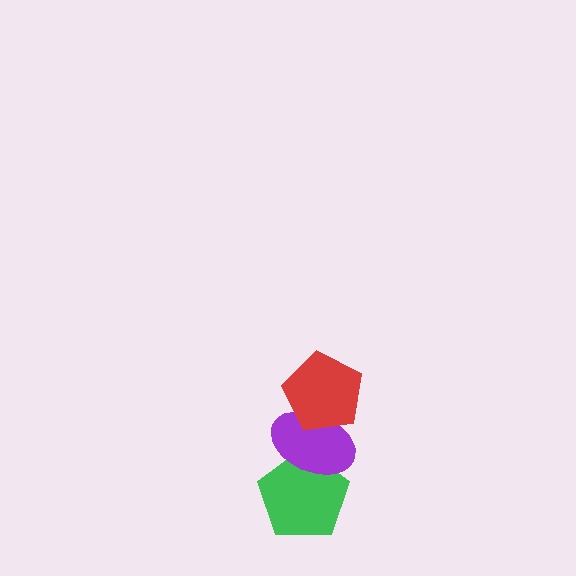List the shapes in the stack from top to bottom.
From top to bottom: the red pentagon, the purple ellipse, the green pentagon.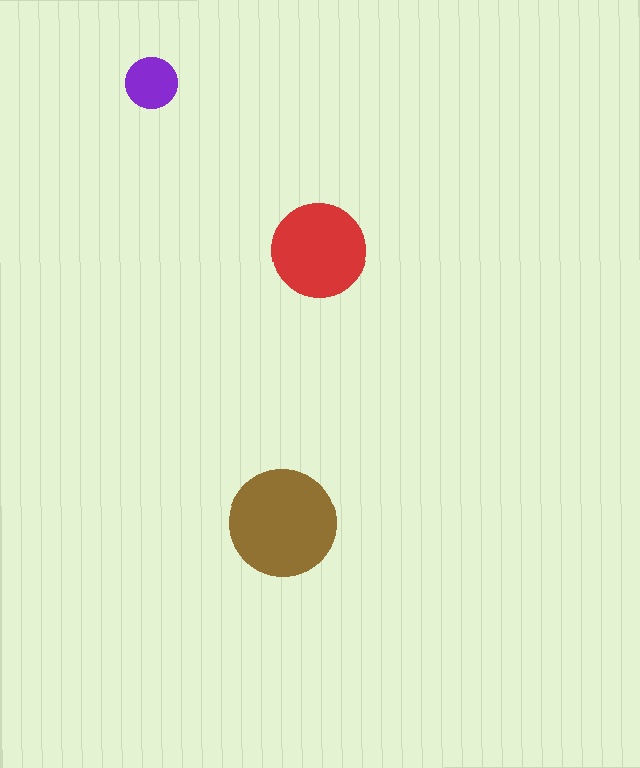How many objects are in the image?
There are 3 objects in the image.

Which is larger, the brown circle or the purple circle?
The brown one.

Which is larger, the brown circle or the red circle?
The brown one.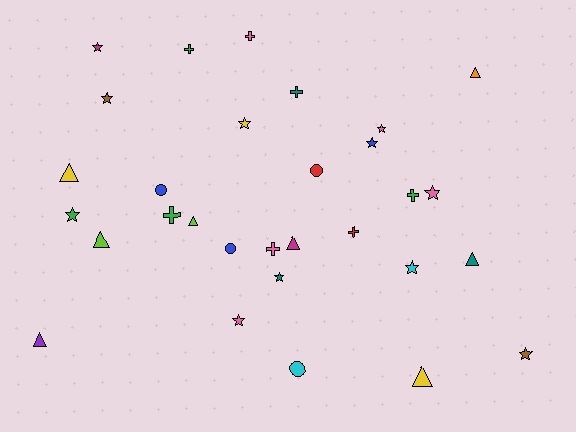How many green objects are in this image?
There are 4 green objects.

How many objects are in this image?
There are 30 objects.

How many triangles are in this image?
There are 8 triangles.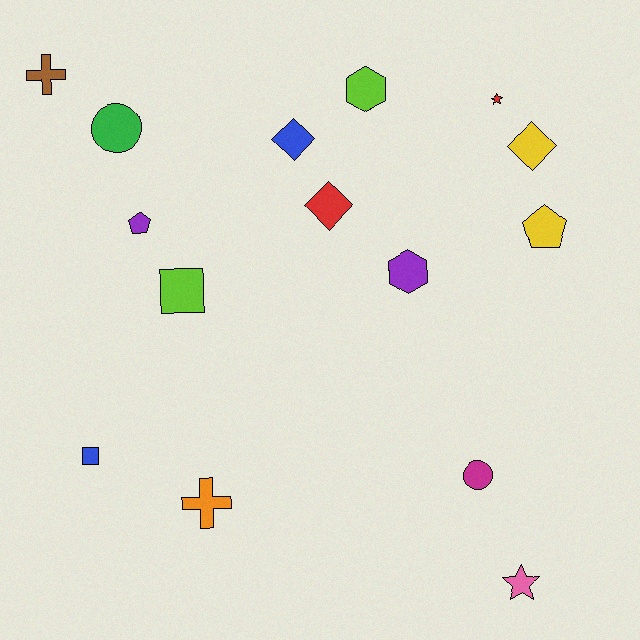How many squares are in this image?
There are 2 squares.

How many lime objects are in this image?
There are 2 lime objects.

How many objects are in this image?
There are 15 objects.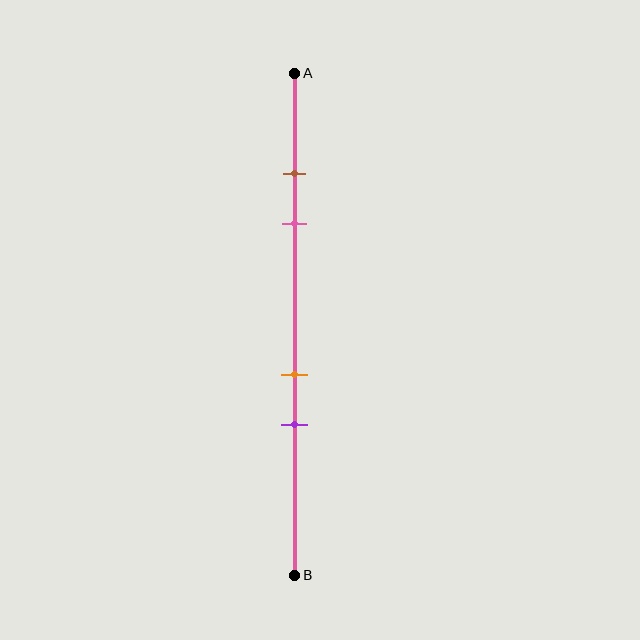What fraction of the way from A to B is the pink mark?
The pink mark is approximately 30% (0.3) of the way from A to B.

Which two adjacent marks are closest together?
The brown and pink marks are the closest adjacent pair.